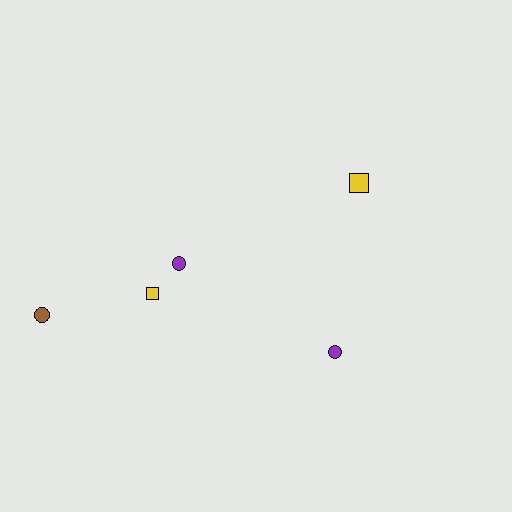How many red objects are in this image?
There are no red objects.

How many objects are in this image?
There are 5 objects.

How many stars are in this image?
There are no stars.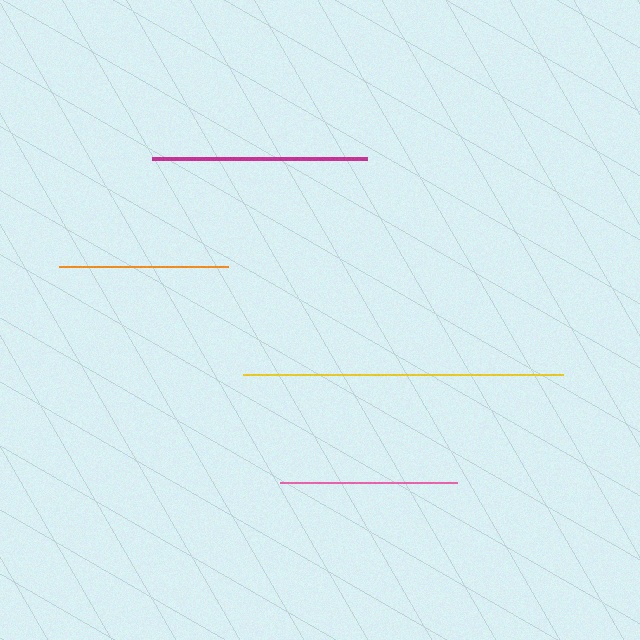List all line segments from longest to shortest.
From longest to shortest: yellow, magenta, pink, orange.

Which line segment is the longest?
The yellow line is the longest at approximately 319 pixels.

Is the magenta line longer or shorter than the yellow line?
The yellow line is longer than the magenta line.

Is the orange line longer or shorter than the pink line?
The pink line is longer than the orange line.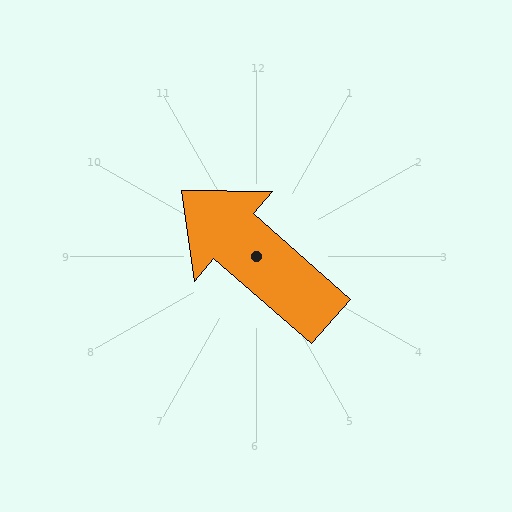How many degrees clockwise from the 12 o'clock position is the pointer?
Approximately 311 degrees.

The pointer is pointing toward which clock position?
Roughly 10 o'clock.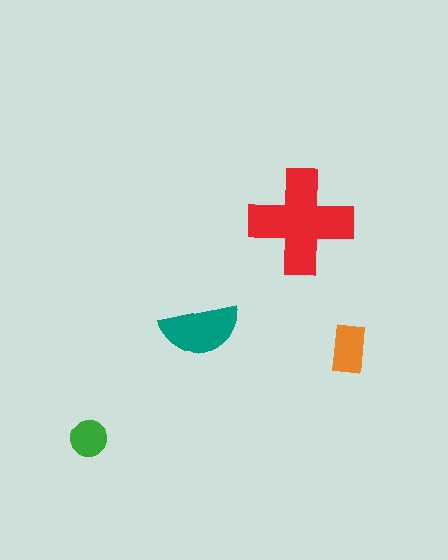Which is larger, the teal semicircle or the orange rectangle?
The teal semicircle.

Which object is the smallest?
The green circle.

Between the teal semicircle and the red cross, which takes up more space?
The red cross.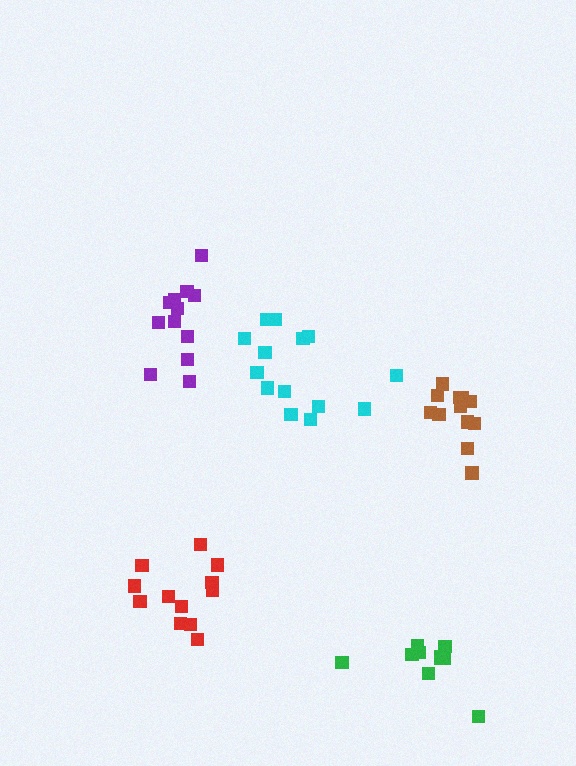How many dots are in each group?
Group 1: 10 dots, Group 2: 12 dots, Group 3: 12 dots, Group 4: 14 dots, Group 5: 12 dots (60 total).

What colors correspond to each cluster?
The clusters are colored: green, purple, brown, cyan, red.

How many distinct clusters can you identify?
There are 5 distinct clusters.